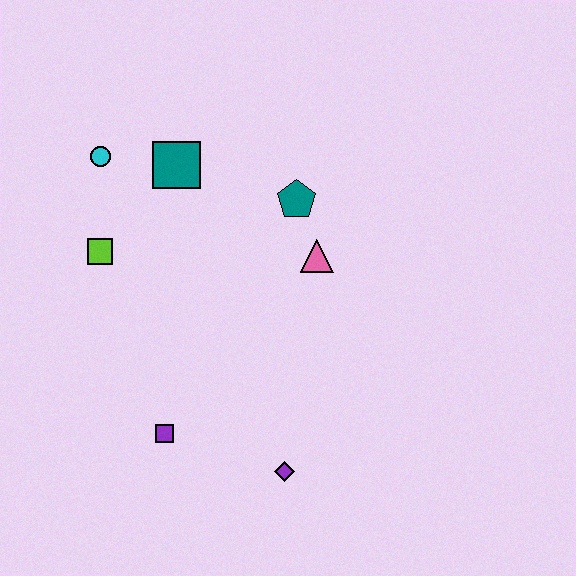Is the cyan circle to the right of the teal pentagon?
No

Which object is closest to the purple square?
The purple diamond is closest to the purple square.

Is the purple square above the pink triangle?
No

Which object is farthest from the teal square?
The purple diamond is farthest from the teal square.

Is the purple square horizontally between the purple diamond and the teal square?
No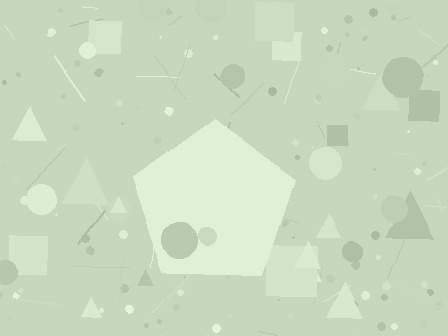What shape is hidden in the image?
A pentagon is hidden in the image.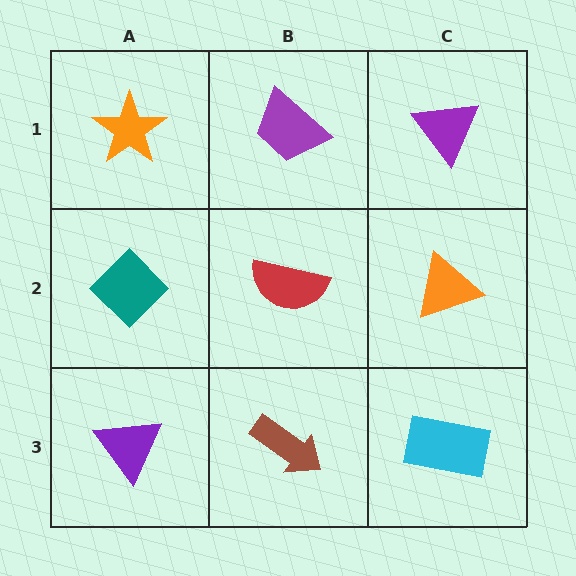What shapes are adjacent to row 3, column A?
A teal diamond (row 2, column A), a brown arrow (row 3, column B).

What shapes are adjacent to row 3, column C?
An orange triangle (row 2, column C), a brown arrow (row 3, column B).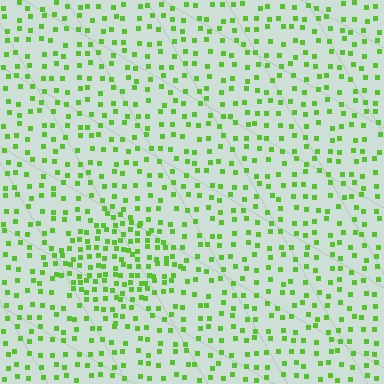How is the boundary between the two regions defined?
The boundary is defined by a change in element density (approximately 2.0x ratio). All elements are the same color, size, and shape.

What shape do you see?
I see a diamond.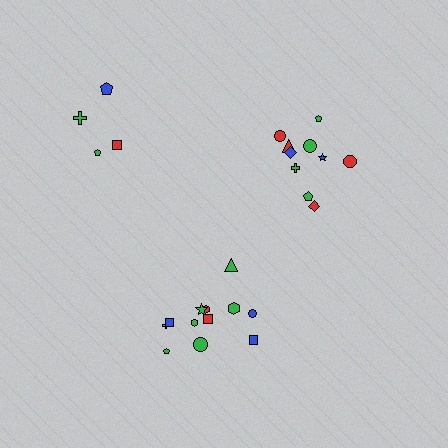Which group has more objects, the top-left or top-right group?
The top-right group.